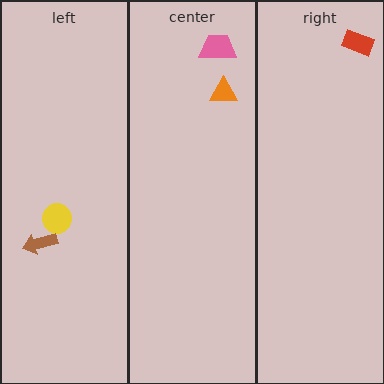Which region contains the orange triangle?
The center region.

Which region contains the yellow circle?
The left region.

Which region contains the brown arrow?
The left region.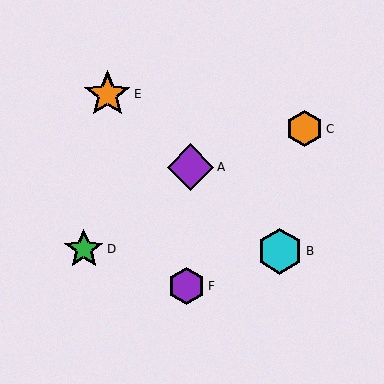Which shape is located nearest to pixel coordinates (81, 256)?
The green star (labeled D) at (84, 249) is nearest to that location.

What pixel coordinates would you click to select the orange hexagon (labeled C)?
Click at (305, 129) to select the orange hexagon C.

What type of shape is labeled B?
Shape B is a cyan hexagon.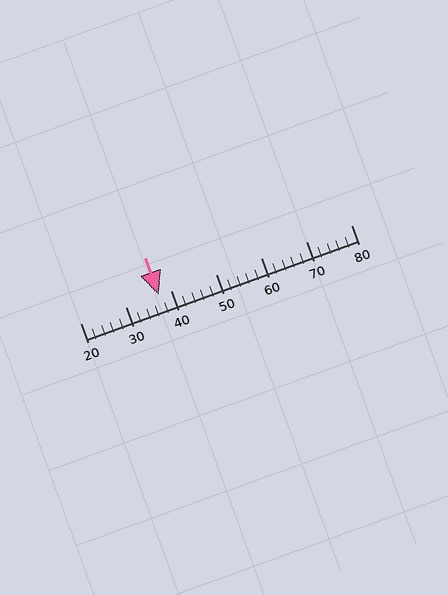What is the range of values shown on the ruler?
The ruler shows values from 20 to 80.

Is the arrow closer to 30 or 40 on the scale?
The arrow is closer to 40.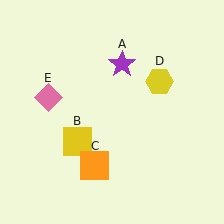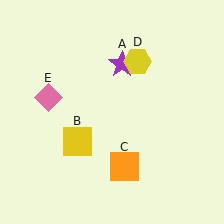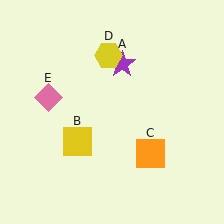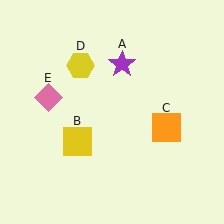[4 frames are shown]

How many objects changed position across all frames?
2 objects changed position: orange square (object C), yellow hexagon (object D).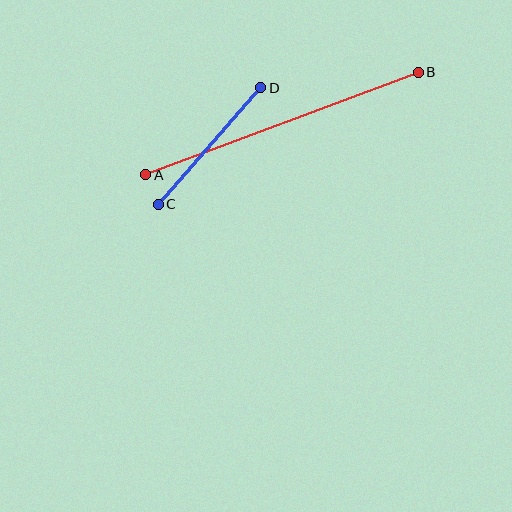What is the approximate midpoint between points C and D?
The midpoint is at approximately (210, 146) pixels.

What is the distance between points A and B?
The distance is approximately 291 pixels.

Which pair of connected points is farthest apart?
Points A and B are farthest apart.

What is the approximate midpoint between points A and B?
The midpoint is at approximately (282, 124) pixels.